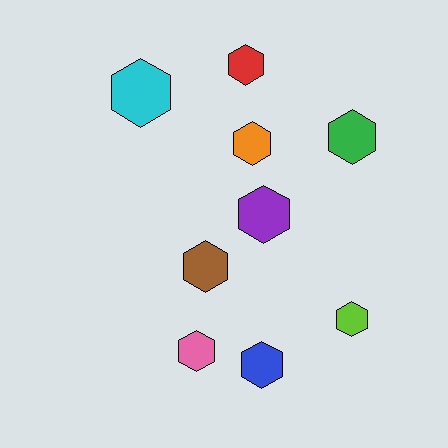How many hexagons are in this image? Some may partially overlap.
There are 9 hexagons.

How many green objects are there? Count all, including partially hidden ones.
There is 1 green object.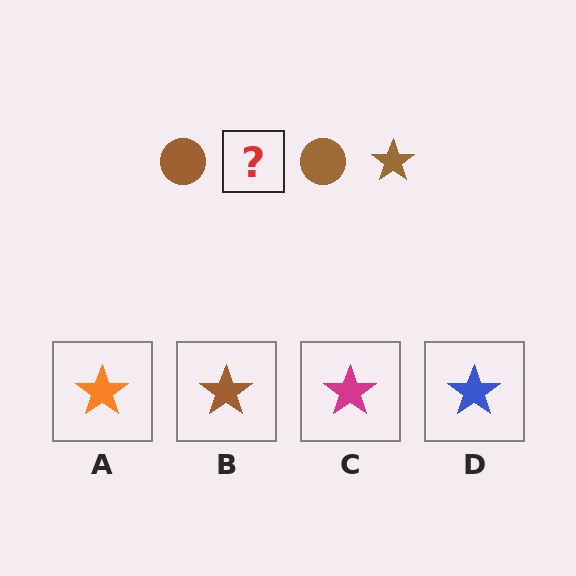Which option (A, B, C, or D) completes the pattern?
B.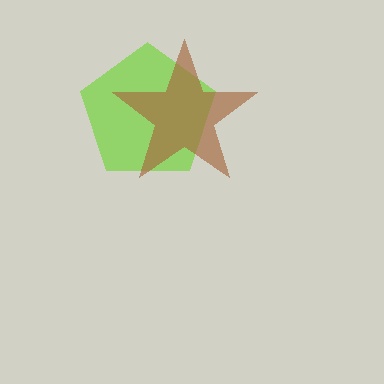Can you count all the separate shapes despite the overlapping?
Yes, there are 2 separate shapes.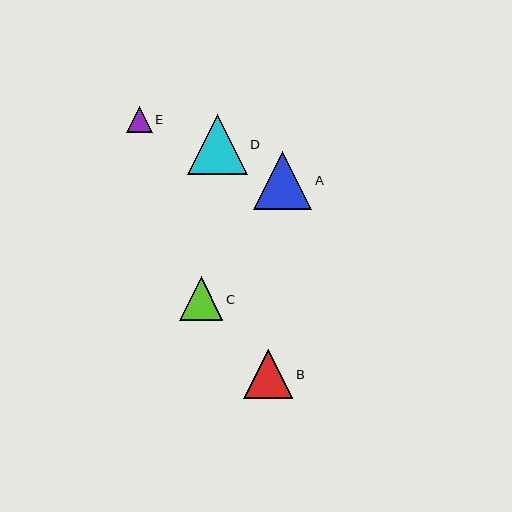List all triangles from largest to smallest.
From largest to smallest: D, A, B, C, E.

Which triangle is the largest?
Triangle D is the largest with a size of approximately 60 pixels.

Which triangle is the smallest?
Triangle E is the smallest with a size of approximately 26 pixels.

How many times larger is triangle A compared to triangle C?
Triangle A is approximately 1.3 times the size of triangle C.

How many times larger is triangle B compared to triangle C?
Triangle B is approximately 1.1 times the size of triangle C.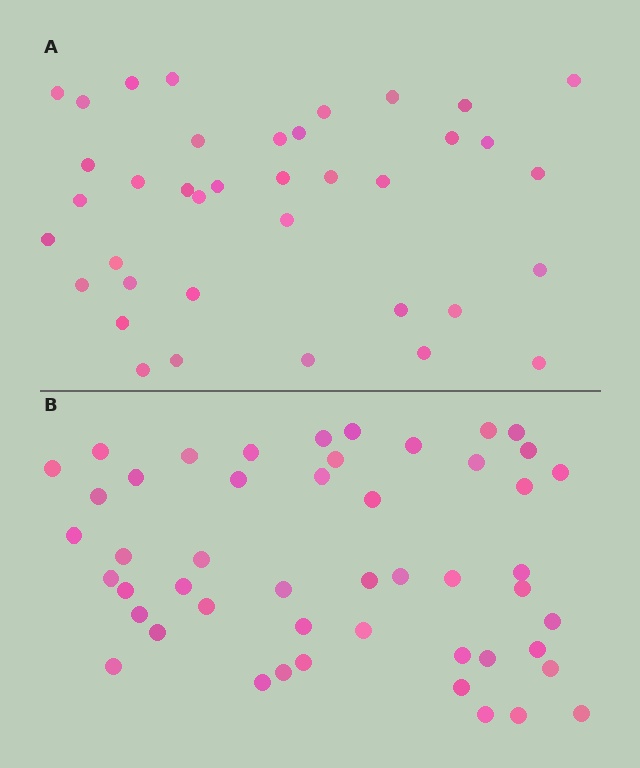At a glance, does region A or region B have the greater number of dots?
Region B (the bottom region) has more dots.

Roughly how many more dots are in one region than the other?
Region B has roughly 12 or so more dots than region A.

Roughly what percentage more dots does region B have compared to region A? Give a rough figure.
About 30% more.